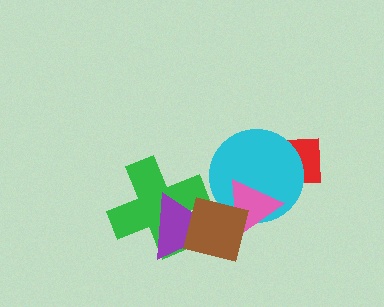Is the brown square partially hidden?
No, no other shape covers it.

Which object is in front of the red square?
The cyan circle is in front of the red square.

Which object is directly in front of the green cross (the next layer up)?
The purple triangle is directly in front of the green cross.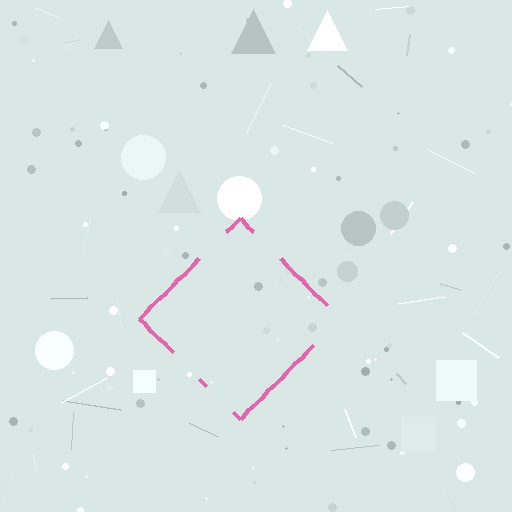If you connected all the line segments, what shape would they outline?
They would outline a diamond.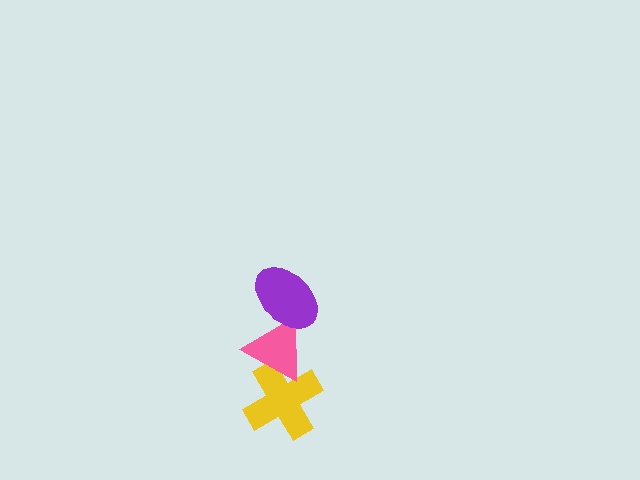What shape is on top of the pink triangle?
The purple ellipse is on top of the pink triangle.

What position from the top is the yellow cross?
The yellow cross is 3rd from the top.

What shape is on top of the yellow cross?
The pink triangle is on top of the yellow cross.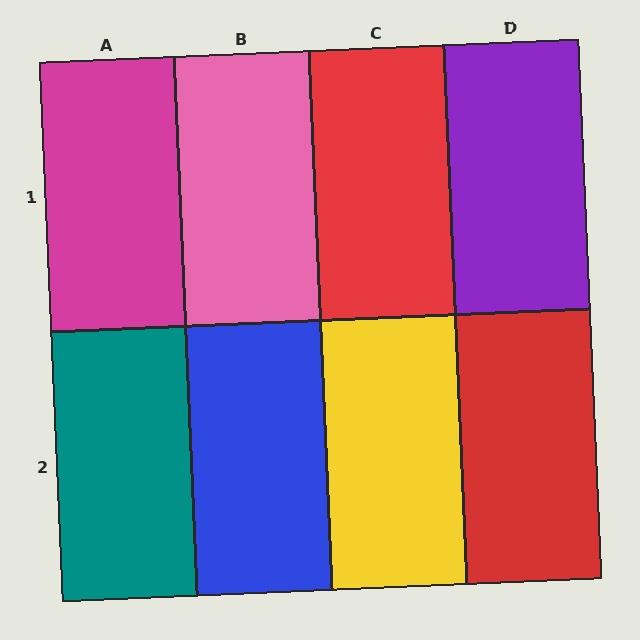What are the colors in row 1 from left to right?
Magenta, pink, red, purple.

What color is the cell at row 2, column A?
Teal.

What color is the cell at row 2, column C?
Yellow.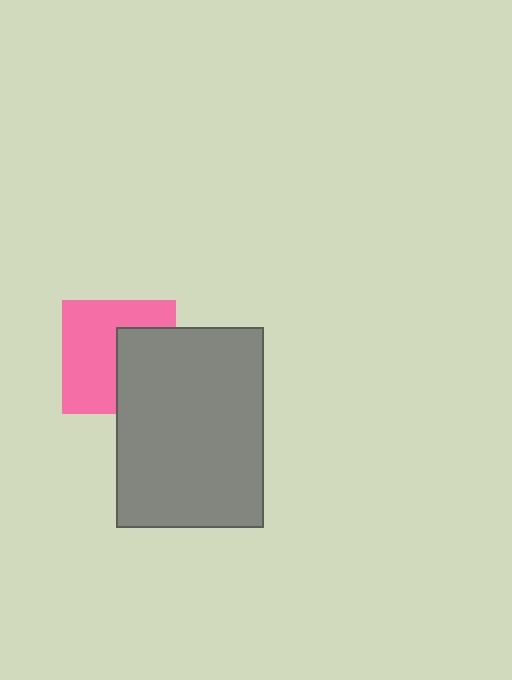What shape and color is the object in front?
The object in front is a gray rectangle.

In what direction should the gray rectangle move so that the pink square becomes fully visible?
The gray rectangle should move right. That is the shortest direction to clear the overlap and leave the pink square fully visible.